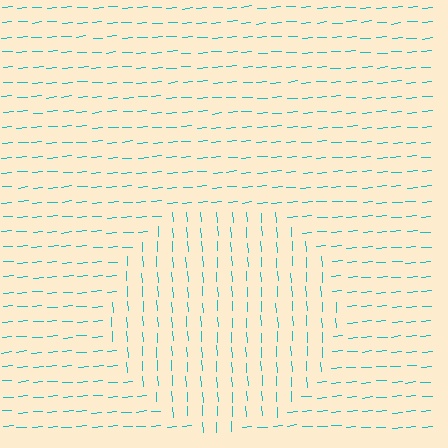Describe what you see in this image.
The image is filled with small cyan line segments. A circle region in the image has lines oriented differently from the surrounding lines, creating a visible texture boundary.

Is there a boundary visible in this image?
Yes, there is a texture boundary formed by a change in line orientation.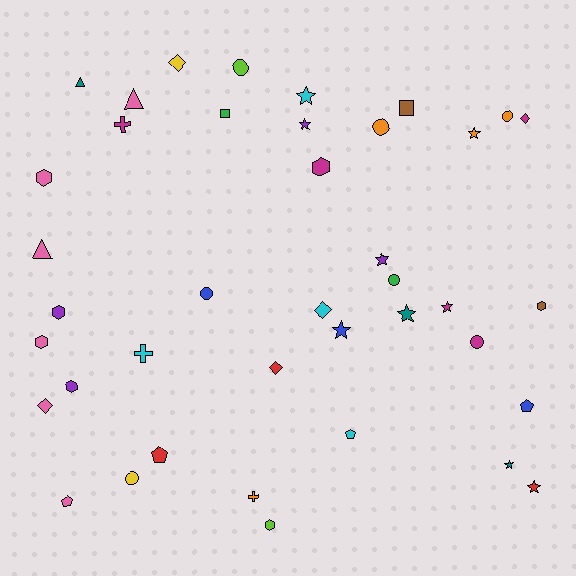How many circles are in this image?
There are 7 circles.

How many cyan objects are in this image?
There are 4 cyan objects.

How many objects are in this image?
There are 40 objects.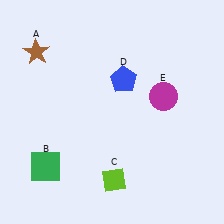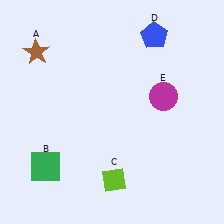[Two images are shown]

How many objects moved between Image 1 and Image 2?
1 object moved between the two images.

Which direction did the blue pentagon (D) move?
The blue pentagon (D) moved up.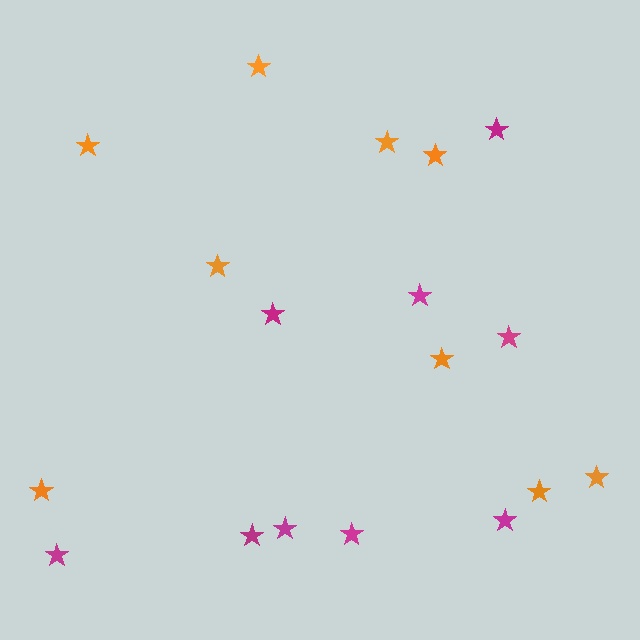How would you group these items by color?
There are 2 groups: one group of magenta stars (9) and one group of orange stars (9).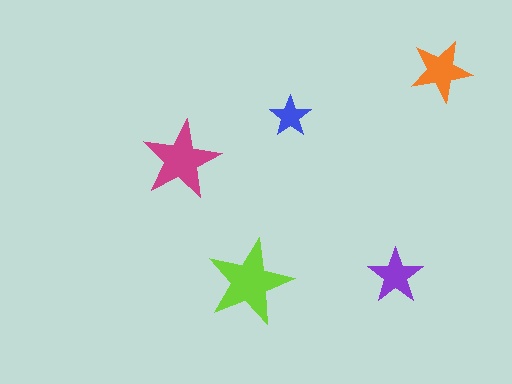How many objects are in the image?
There are 5 objects in the image.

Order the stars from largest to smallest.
the lime one, the magenta one, the orange one, the purple one, the blue one.